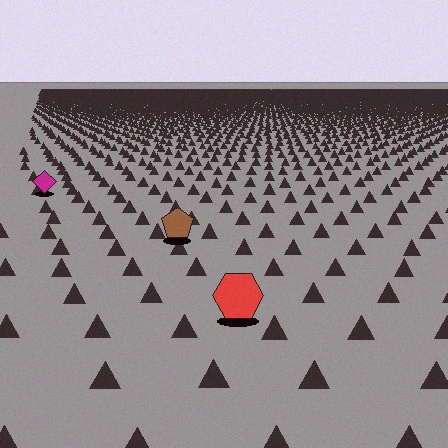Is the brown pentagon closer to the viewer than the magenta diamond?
Yes. The brown pentagon is closer — you can tell from the texture gradient: the ground texture is coarser near it.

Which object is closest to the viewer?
The red hexagon is closest. The texture marks near it are larger and more spread out.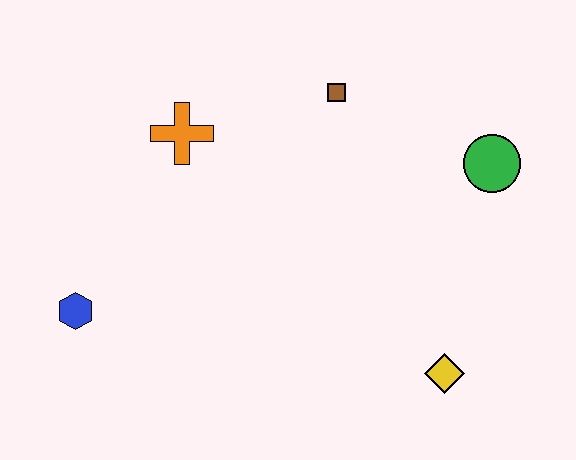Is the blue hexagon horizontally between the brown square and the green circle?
No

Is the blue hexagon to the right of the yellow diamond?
No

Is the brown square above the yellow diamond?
Yes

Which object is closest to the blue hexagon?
The orange cross is closest to the blue hexagon.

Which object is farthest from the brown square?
The blue hexagon is farthest from the brown square.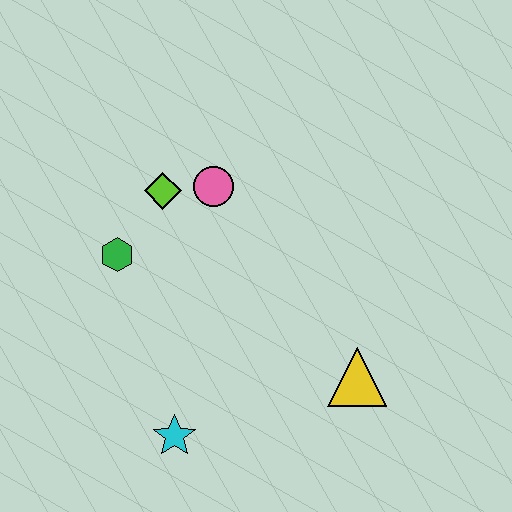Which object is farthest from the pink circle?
The cyan star is farthest from the pink circle.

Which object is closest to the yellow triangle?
The cyan star is closest to the yellow triangle.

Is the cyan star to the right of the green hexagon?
Yes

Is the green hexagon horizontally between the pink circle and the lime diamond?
No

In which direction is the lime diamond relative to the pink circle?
The lime diamond is to the left of the pink circle.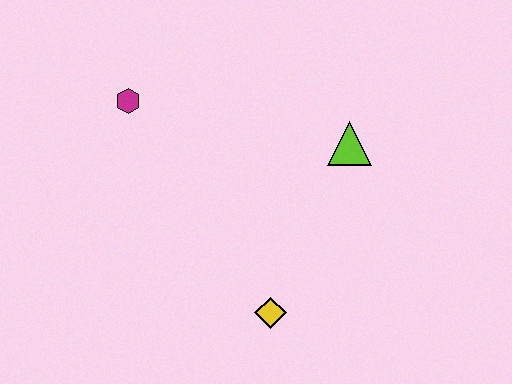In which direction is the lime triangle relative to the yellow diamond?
The lime triangle is above the yellow diamond.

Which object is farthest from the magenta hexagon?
The yellow diamond is farthest from the magenta hexagon.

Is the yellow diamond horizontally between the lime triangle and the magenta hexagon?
Yes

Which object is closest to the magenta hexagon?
The lime triangle is closest to the magenta hexagon.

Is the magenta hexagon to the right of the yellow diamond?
No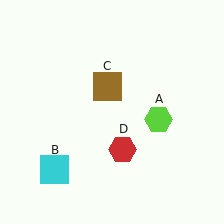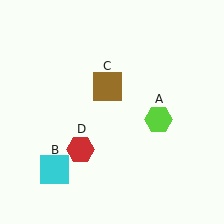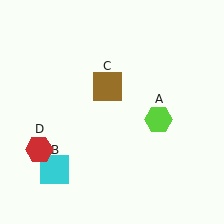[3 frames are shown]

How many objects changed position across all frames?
1 object changed position: red hexagon (object D).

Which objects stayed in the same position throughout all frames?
Lime hexagon (object A) and cyan square (object B) and brown square (object C) remained stationary.